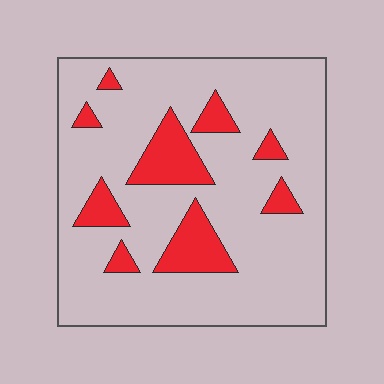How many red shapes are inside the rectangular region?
9.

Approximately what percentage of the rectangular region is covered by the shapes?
Approximately 15%.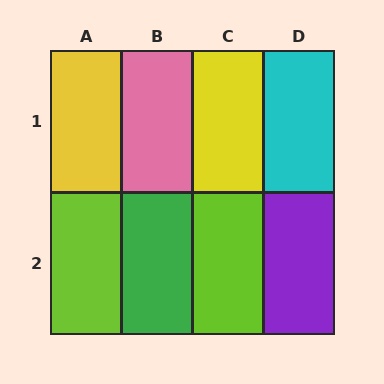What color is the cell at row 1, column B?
Pink.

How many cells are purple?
1 cell is purple.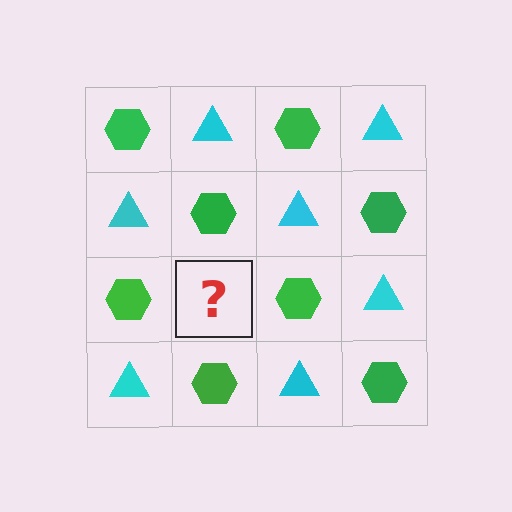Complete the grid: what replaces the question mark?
The question mark should be replaced with a cyan triangle.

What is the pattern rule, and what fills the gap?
The rule is that it alternates green hexagon and cyan triangle in a checkerboard pattern. The gap should be filled with a cyan triangle.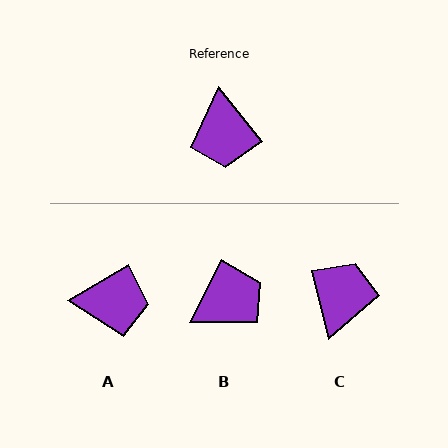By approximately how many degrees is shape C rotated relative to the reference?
Approximately 155 degrees counter-clockwise.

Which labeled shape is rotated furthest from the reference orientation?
C, about 155 degrees away.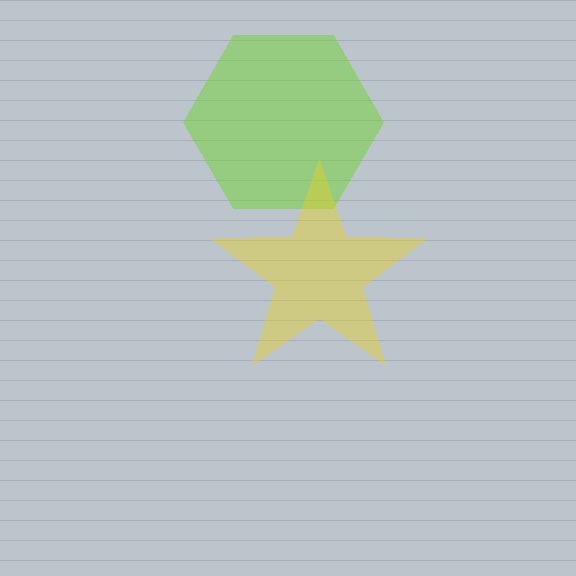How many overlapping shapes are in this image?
There are 2 overlapping shapes in the image.